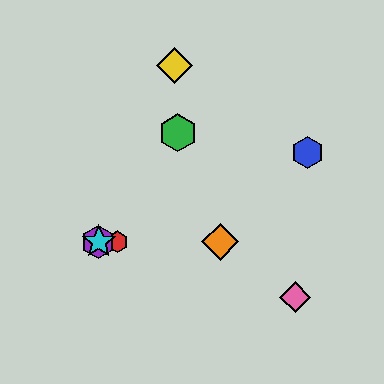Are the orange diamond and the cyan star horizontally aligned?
Yes, both are at y≈242.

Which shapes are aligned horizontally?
The red hexagon, the purple hexagon, the orange diamond, the cyan star are aligned horizontally.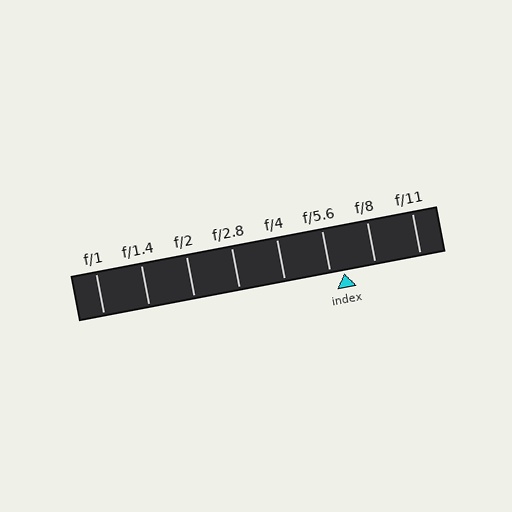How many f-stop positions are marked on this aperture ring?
There are 8 f-stop positions marked.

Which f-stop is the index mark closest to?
The index mark is closest to f/5.6.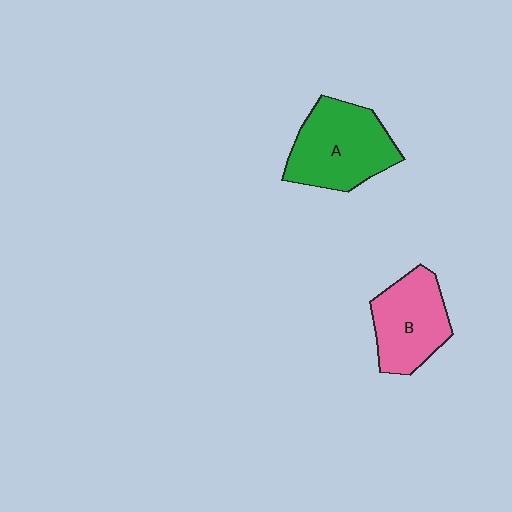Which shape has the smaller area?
Shape B (pink).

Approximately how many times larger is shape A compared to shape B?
Approximately 1.2 times.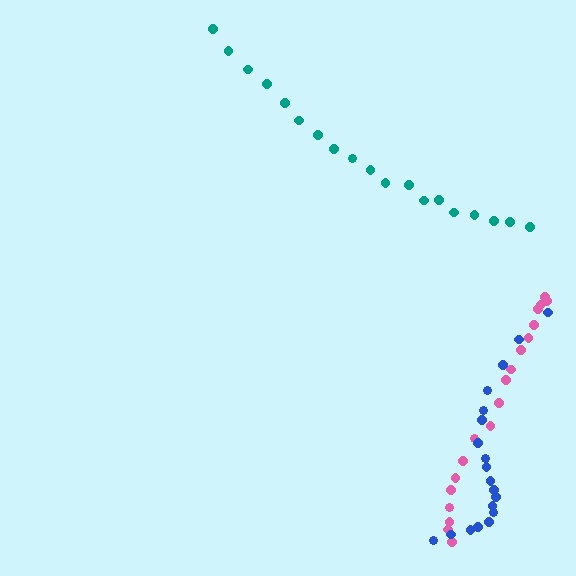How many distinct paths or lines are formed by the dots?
There are 3 distinct paths.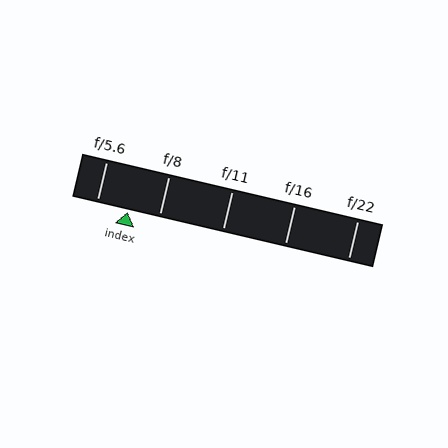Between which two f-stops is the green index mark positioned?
The index mark is between f/5.6 and f/8.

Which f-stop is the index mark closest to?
The index mark is closest to f/8.